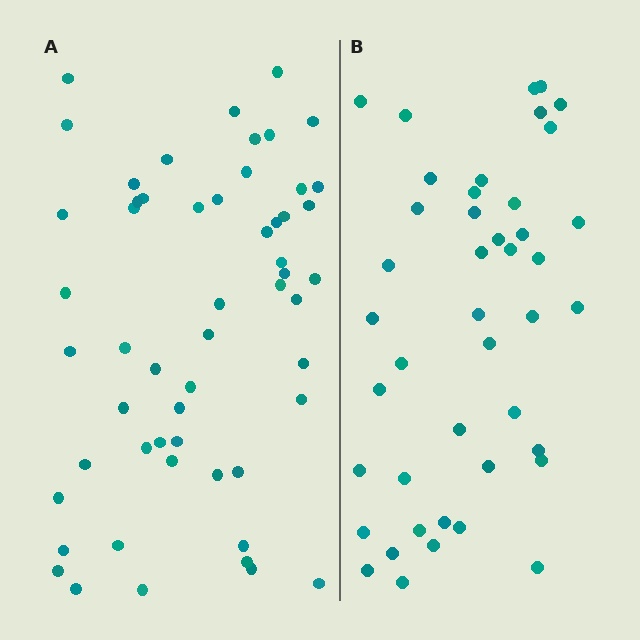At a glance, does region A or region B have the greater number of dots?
Region A (the left region) has more dots.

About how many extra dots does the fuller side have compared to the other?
Region A has roughly 12 or so more dots than region B.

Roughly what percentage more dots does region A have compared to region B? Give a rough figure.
About 30% more.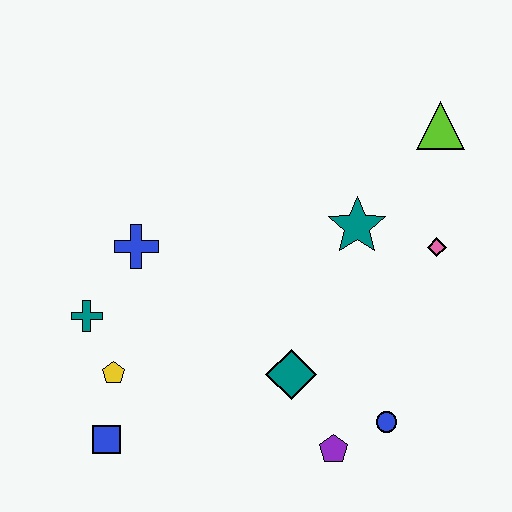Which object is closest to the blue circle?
The purple pentagon is closest to the blue circle.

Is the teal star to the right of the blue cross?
Yes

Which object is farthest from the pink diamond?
The blue square is farthest from the pink diamond.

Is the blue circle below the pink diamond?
Yes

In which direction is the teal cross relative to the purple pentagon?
The teal cross is to the left of the purple pentagon.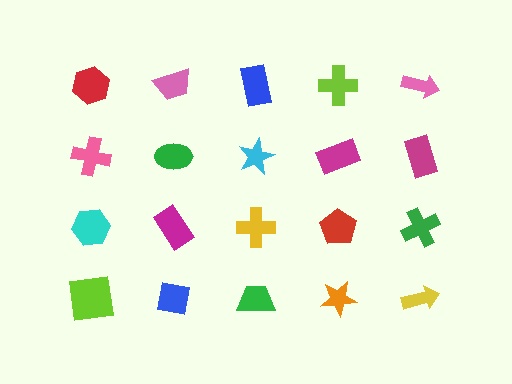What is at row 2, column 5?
A magenta rectangle.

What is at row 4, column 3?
A green trapezoid.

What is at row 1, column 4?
A lime cross.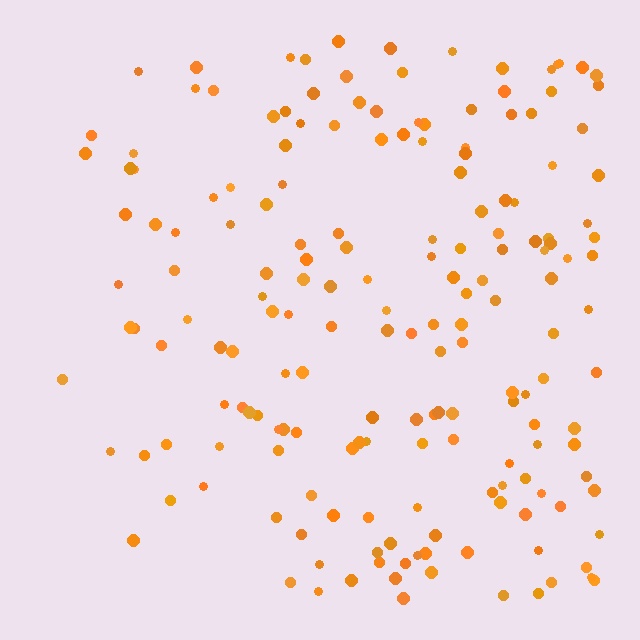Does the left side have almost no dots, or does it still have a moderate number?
Still a moderate number, just noticeably fewer than the right.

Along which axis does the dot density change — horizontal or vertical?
Horizontal.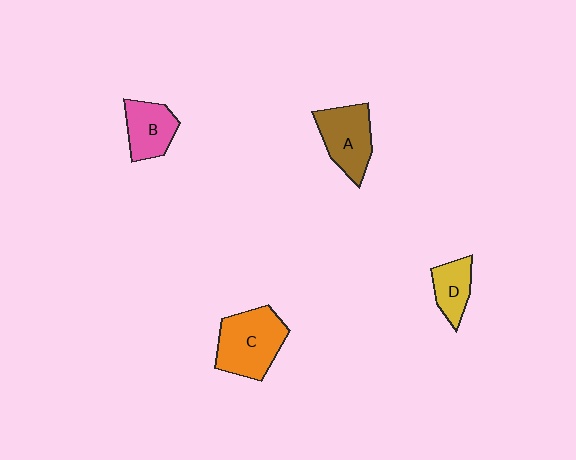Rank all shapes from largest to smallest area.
From largest to smallest: C (orange), A (brown), B (pink), D (yellow).